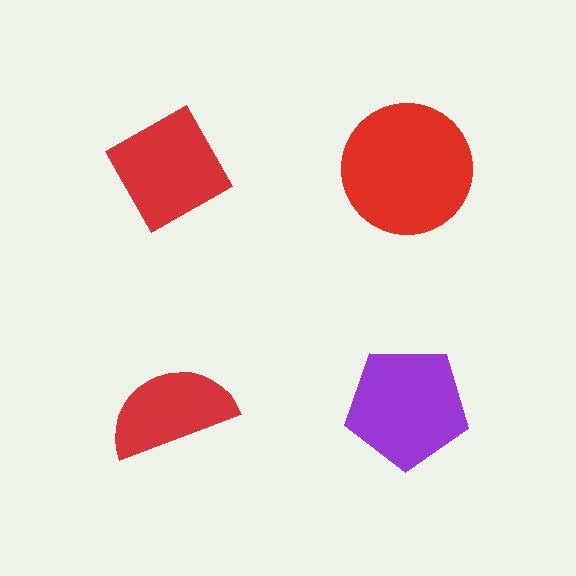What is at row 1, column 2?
A red circle.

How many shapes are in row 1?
2 shapes.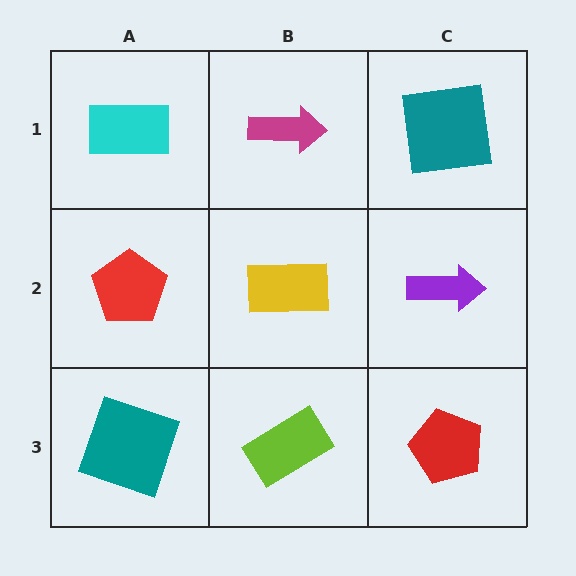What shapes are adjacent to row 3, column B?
A yellow rectangle (row 2, column B), a teal square (row 3, column A), a red pentagon (row 3, column C).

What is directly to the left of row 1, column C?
A magenta arrow.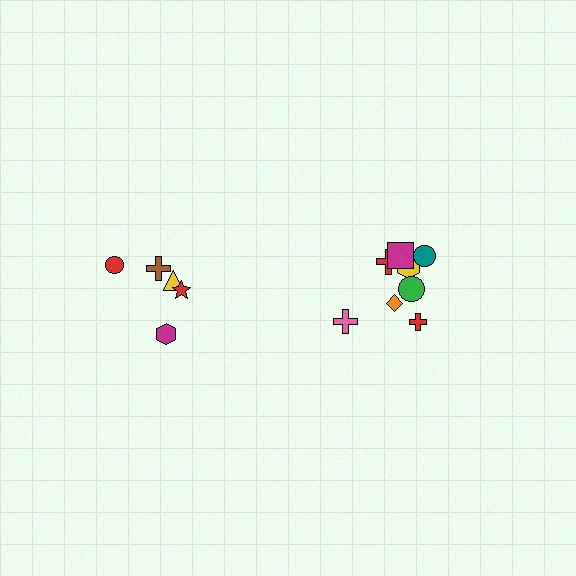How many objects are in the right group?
There are 8 objects.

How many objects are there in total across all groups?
There are 13 objects.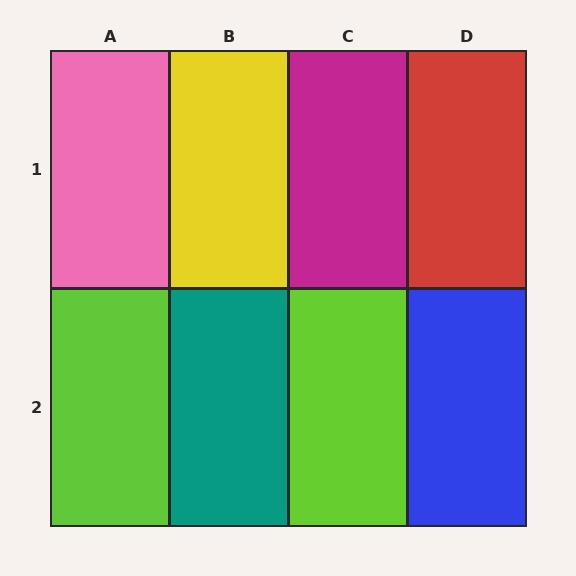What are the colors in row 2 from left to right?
Lime, teal, lime, blue.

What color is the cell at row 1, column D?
Red.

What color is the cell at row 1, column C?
Magenta.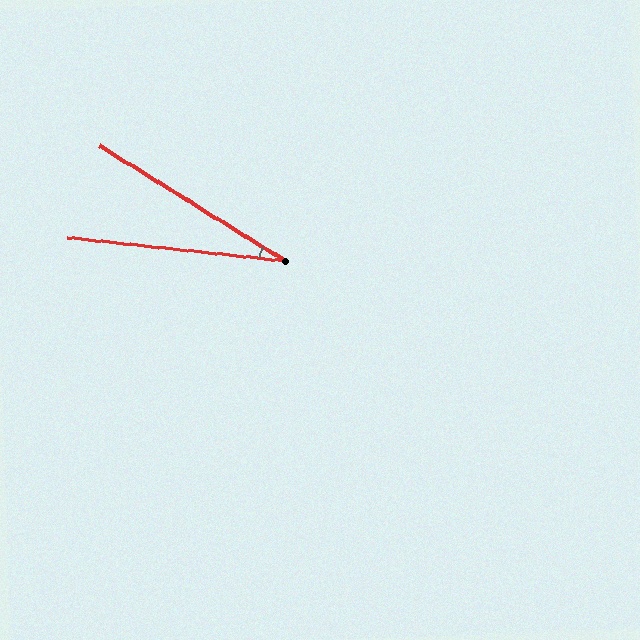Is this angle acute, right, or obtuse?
It is acute.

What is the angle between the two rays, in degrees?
Approximately 26 degrees.